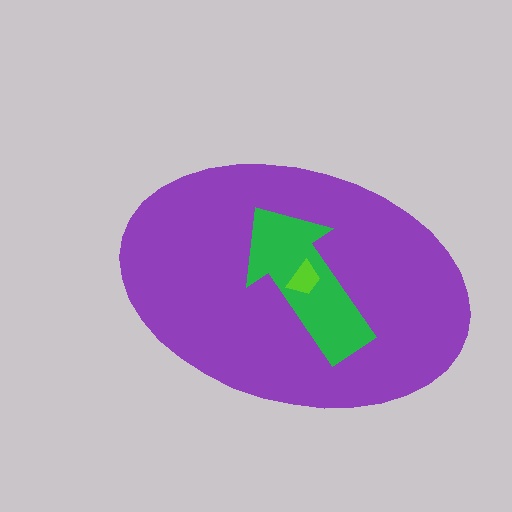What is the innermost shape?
The lime trapezoid.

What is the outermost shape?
The purple ellipse.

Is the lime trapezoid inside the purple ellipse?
Yes.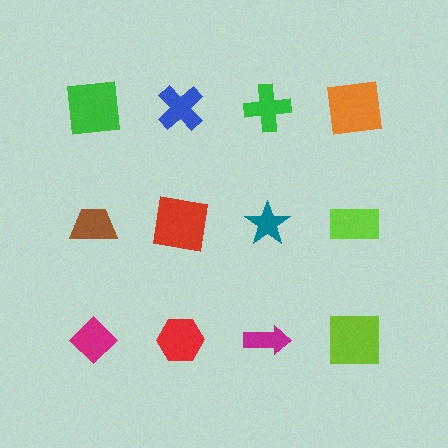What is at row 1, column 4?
An orange square.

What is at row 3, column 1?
A magenta diamond.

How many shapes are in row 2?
4 shapes.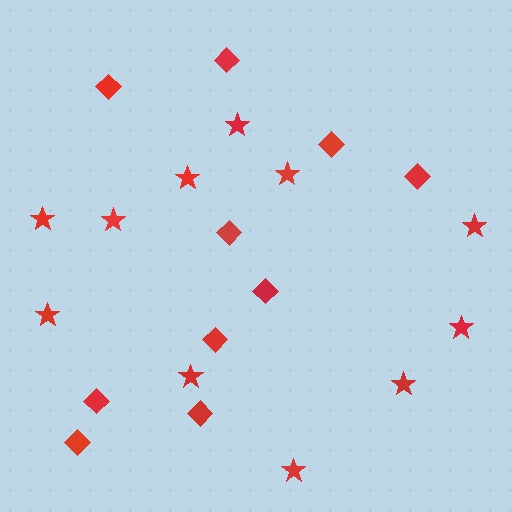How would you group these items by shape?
There are 2 groups: one group of stars (11) and one group of diamonds (10).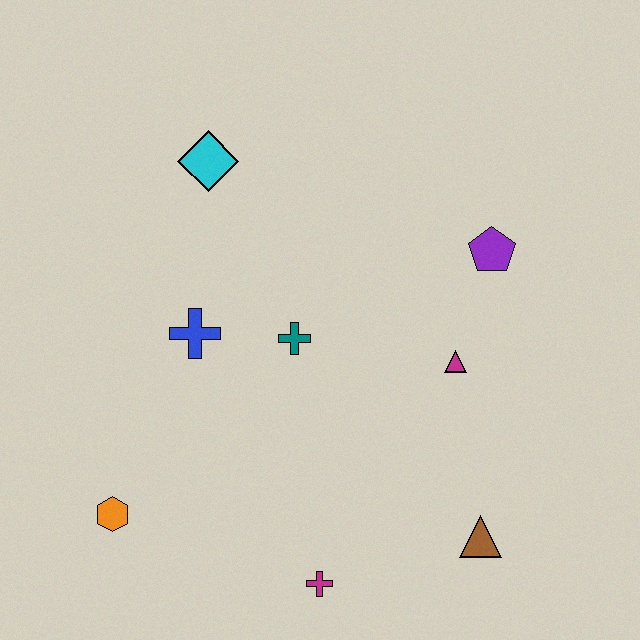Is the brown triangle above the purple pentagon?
No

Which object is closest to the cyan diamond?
The blue cross is closest to the cyan diamond.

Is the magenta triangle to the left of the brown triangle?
Yes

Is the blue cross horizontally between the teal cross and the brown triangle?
No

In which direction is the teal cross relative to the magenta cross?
The teal cross is above the magenta cross.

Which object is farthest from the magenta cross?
The cyan diamond is farthest from the magenta cross.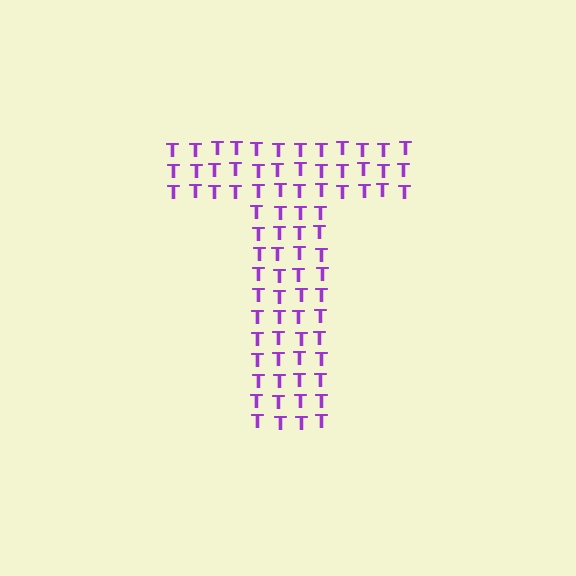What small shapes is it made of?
It is made of small letter T's.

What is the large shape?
The large shape is the letter T.